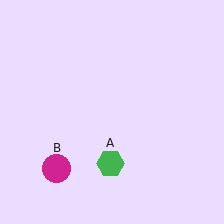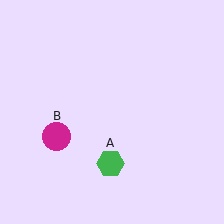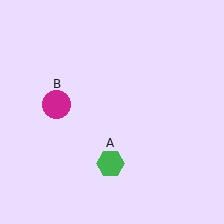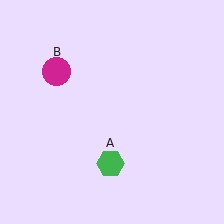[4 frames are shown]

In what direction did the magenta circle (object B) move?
The magenta circle (object B) moved up.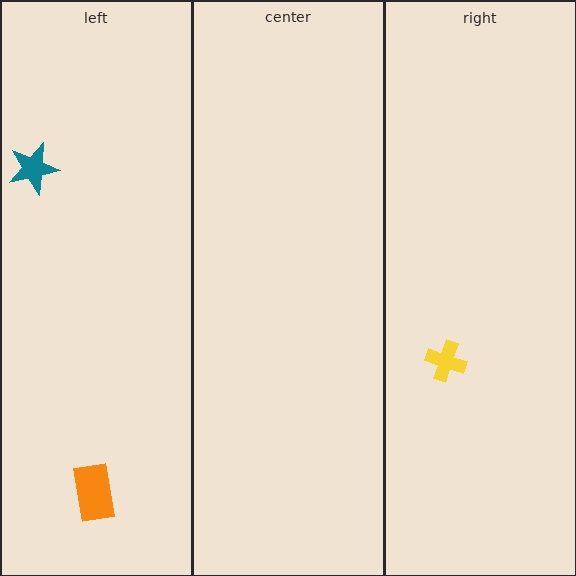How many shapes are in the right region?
1.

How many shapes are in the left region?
2.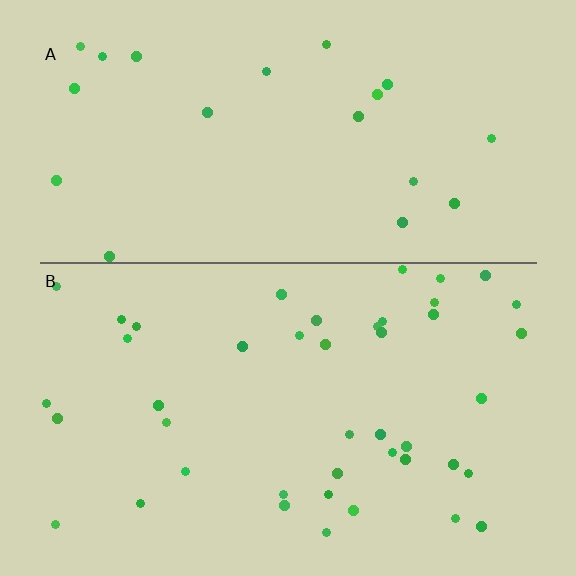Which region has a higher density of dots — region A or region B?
B (the bottom).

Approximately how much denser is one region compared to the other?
Approximately 2.1× — region B over region A.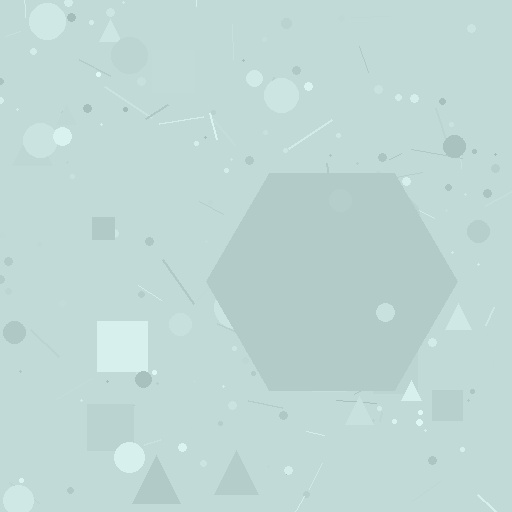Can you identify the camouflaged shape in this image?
The camouflaged shape is a hexagon.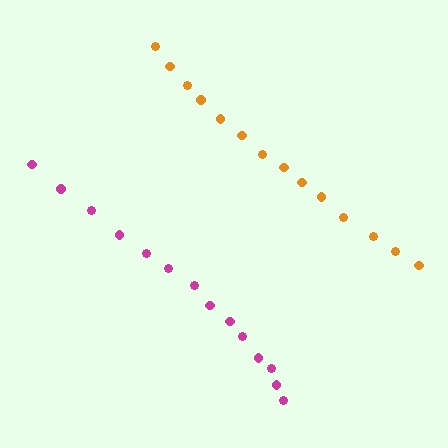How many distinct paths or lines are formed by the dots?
There are 2 distinct paths.